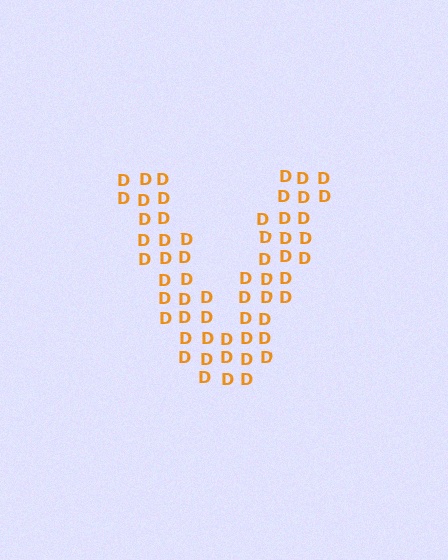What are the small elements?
The small elements are letter D's.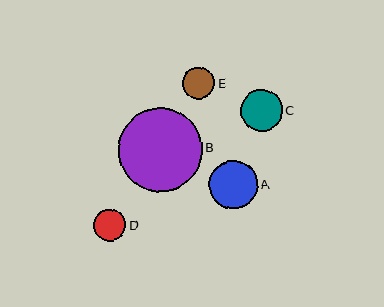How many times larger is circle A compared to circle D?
Circle A is approximately 1.5 times the size of circle D.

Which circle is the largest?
Circle B is the largest with a size of approximately 84 pixels.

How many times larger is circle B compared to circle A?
Circle B is approximately 1.7 times the size of circle A.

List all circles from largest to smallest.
From largest to smallest: B, A, C, E, D.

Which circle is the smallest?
Circle D is the smallest with a size of approximately 32 pixels.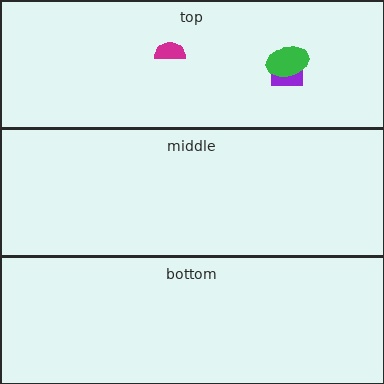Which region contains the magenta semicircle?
The top region.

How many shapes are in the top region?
3.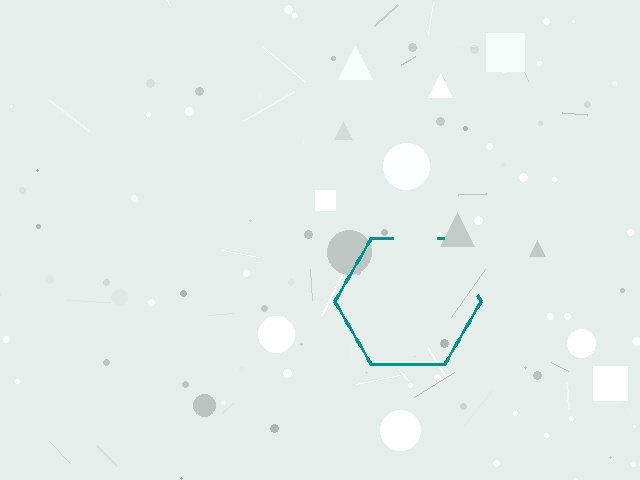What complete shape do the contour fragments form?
The contour fragments form a hexagon.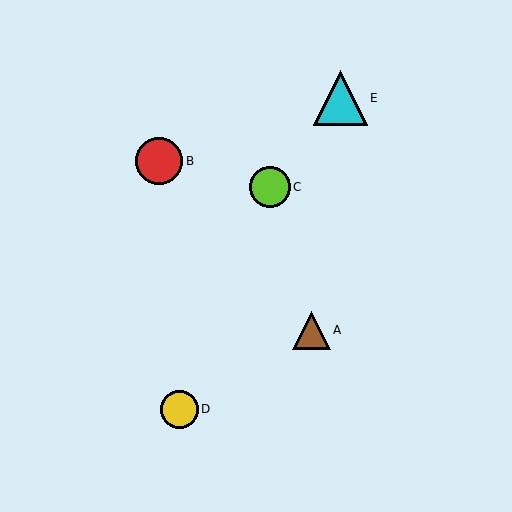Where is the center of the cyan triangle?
The center of the cyan triangle is at (340, 98).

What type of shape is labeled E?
Shape E is a cyan triangle.